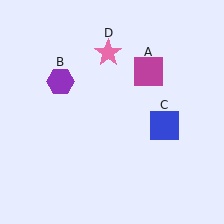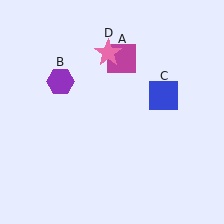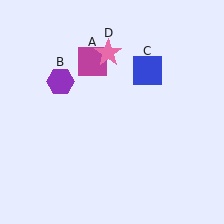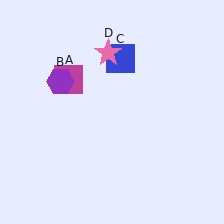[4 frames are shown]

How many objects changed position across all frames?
2 objects changed position: magenta square (object A), blue square (object C).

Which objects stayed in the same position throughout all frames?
Purple hexagon (object B) and pink star (object D) remained stationary.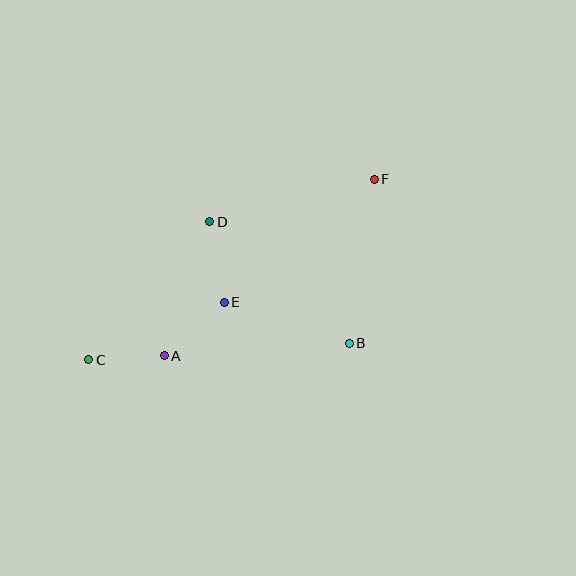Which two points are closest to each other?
Points A and C are closest to each other.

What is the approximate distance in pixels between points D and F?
The distance between D and F is approximately 170 pixels.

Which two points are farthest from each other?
Points C and F are farthest from each other.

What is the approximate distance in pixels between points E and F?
The distance between E and F is approximately 194 pixels.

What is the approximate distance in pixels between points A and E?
The distance between A and E is approximately 80 pixels.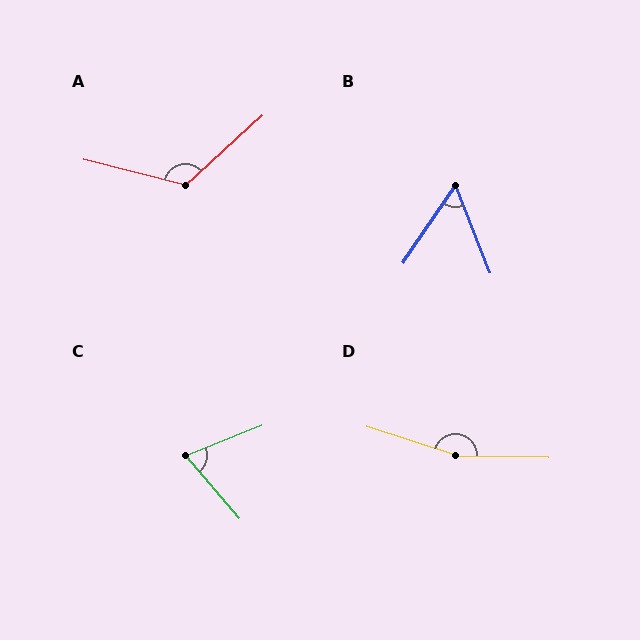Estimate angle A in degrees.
Approximately 124 degrees.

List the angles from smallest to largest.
B (56°), C (71°), A (124°), D (163°).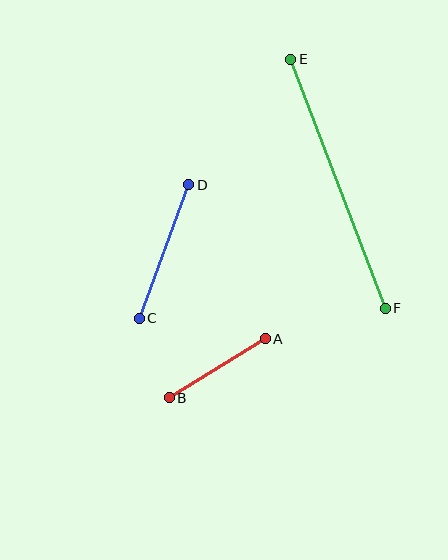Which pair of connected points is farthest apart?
Points E and F are farthest apart.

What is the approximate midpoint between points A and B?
The midpoint is at approximately (217, 368) pixels.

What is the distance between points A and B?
The distance is approximately 113 pixels.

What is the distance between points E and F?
The distance is approximately 266 pixels.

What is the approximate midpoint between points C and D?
The midpoint is at approximately (164, 251) pixels.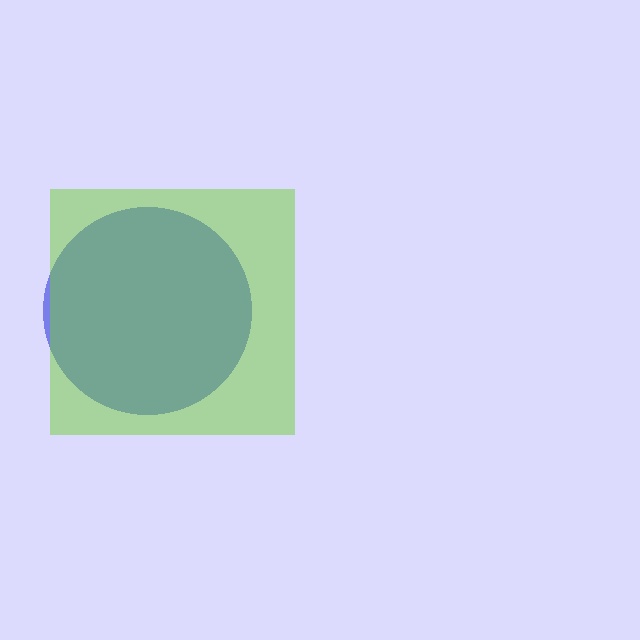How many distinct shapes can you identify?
There are 2 distinct shapes: a blue circle, a lime square.